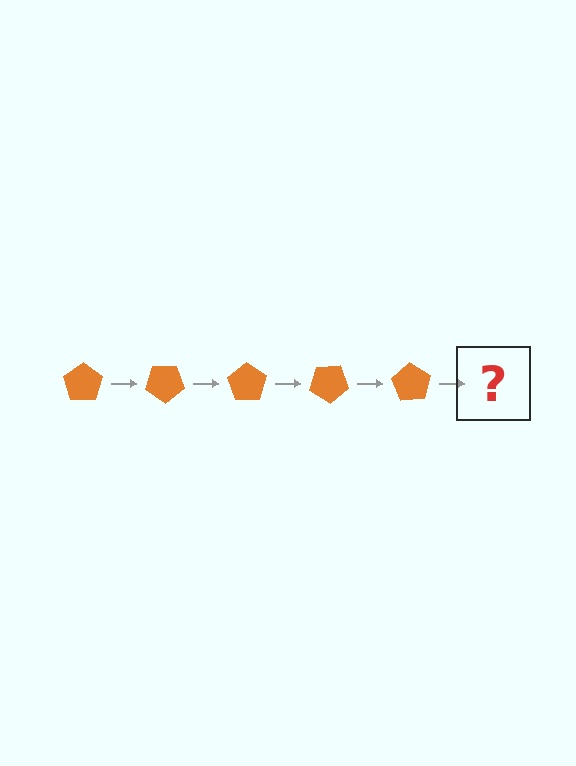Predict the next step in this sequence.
The next step is an orange pentagon rotated 175 degrees.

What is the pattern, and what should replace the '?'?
The pattern is that the pentagon rotates 35 degrees each step. The '?' should be an orange pentagon rotated 175 degrees.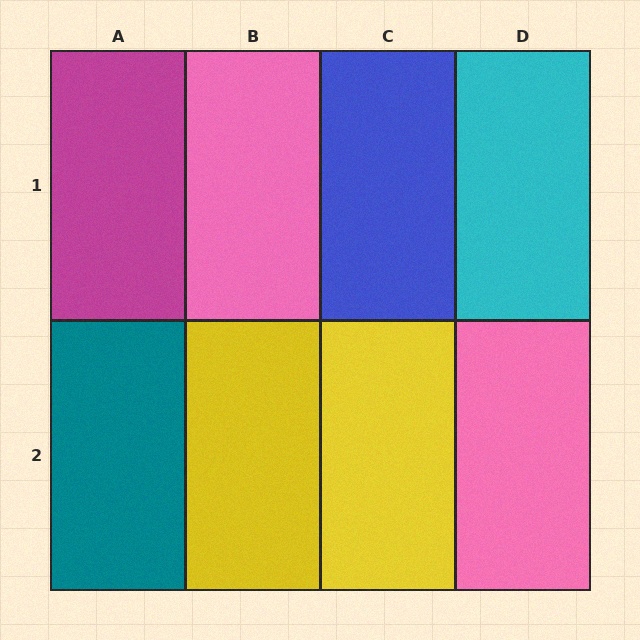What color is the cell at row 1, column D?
Cyan.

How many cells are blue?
1 cell is blue.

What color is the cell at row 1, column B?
Pink.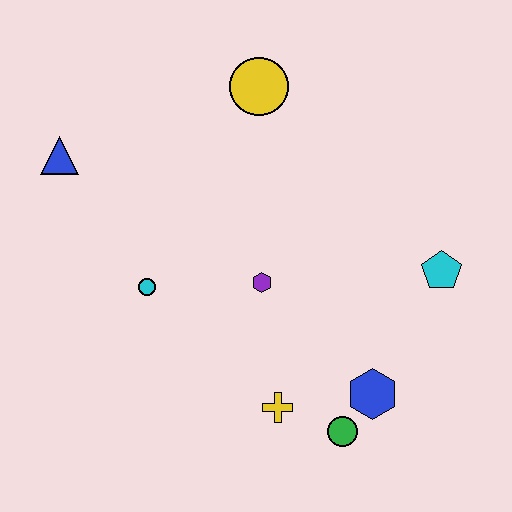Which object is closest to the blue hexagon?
The green circle is closest to the blue hexagon.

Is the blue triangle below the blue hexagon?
No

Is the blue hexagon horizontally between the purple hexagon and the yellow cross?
No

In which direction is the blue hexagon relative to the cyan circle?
The blue hexagon is to the right of the cyan circle.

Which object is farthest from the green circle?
The blue triangle is farthest from the green circle.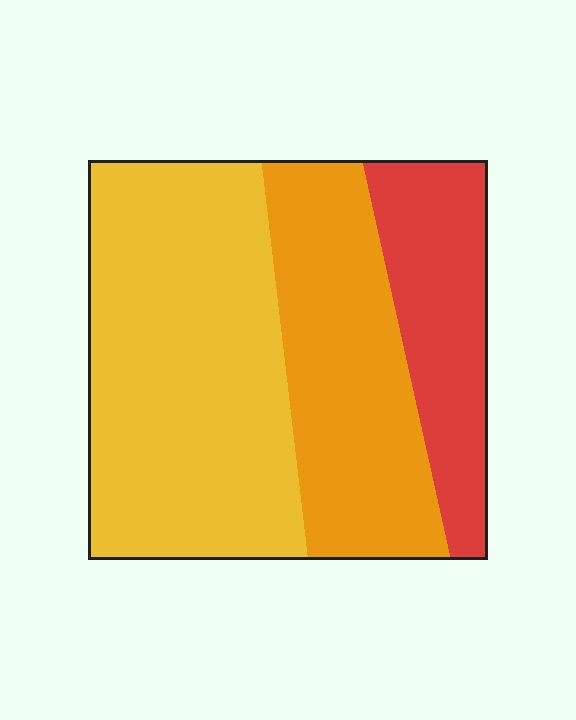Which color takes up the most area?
Yellow, at roughly 50%.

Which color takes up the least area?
Red, at roughly 20%.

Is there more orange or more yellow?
Yellow.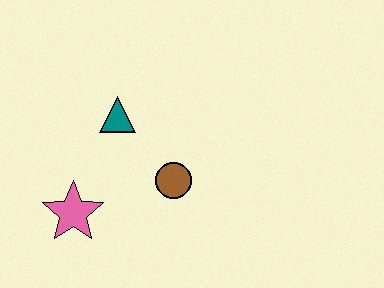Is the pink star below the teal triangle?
Yes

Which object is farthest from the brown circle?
The pink star is farthest from the brown circle.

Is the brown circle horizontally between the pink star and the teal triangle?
No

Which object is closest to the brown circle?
The teal triangle is closest to the brown circle.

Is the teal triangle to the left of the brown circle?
Yes